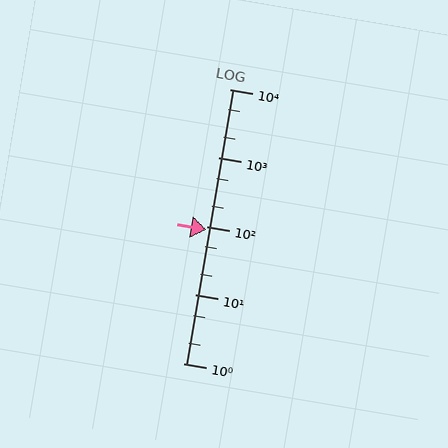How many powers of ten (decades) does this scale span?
The scale spans 4 decades, from 1 to 10000.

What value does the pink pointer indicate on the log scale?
The pointer indicates approximately 90.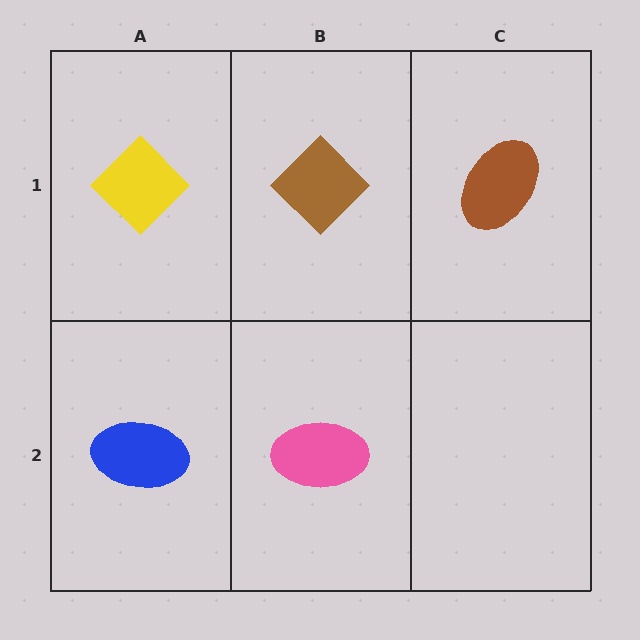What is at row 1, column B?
A brown diamond.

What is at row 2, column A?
A blue ellipse.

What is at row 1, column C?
A brown ellipse.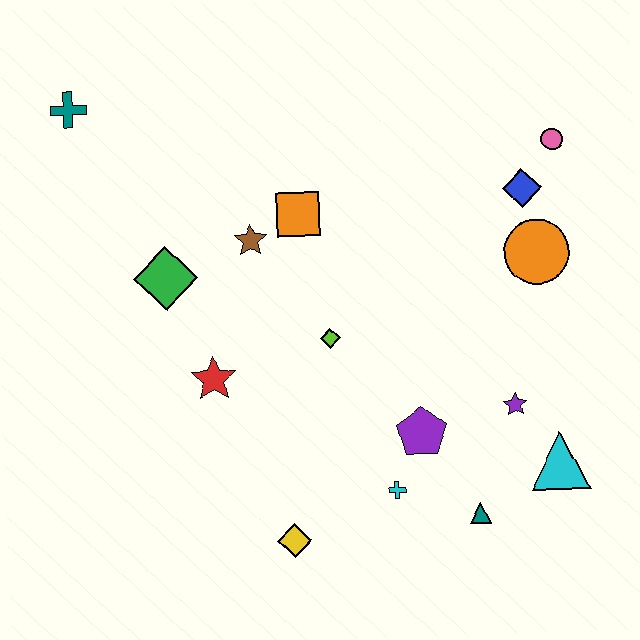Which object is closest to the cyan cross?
The purple pentagon is closest to the cyan cross.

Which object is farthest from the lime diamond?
The teal cross is farthest from the lime diamond.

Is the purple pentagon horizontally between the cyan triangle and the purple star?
No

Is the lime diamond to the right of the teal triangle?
No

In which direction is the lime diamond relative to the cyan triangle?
The lime diamond is to the left of the cyan triangle.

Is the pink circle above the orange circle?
Yes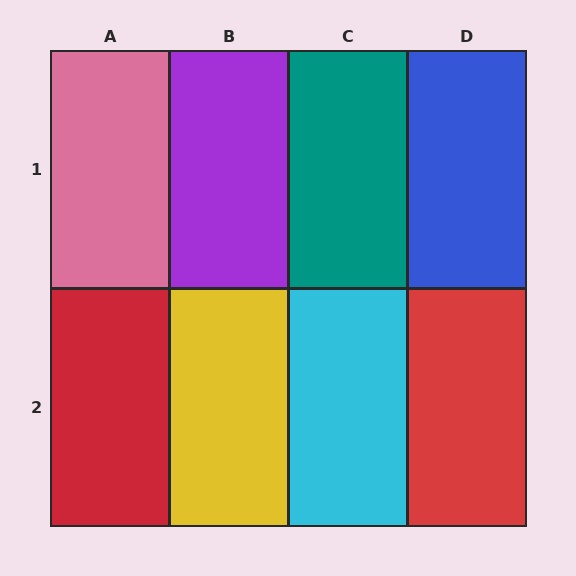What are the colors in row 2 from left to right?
Red, yellow, cyan, red.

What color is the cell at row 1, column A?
Pink.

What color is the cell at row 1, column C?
Teal.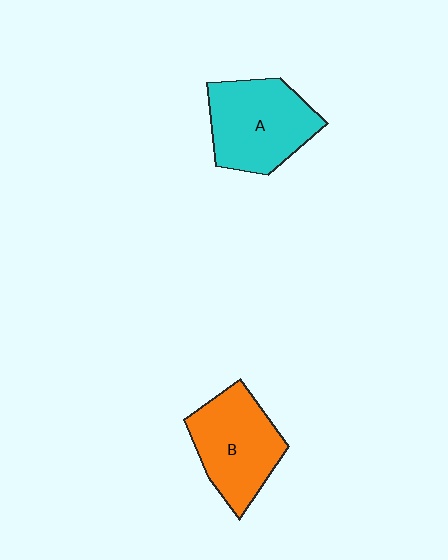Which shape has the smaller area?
Shape B (orange).